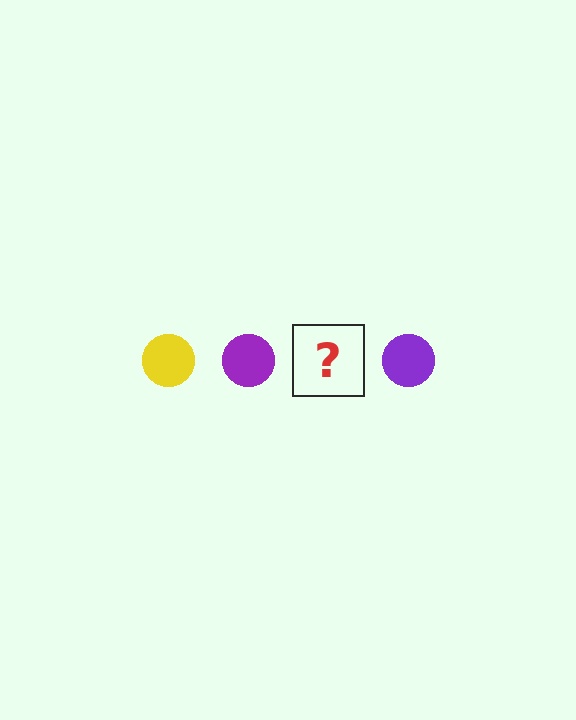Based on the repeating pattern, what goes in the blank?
The blank should be a yellow circle.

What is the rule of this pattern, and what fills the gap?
The rule is that the pattern cycles through yellow, purple circles. The gap should be filled with a yellow circle.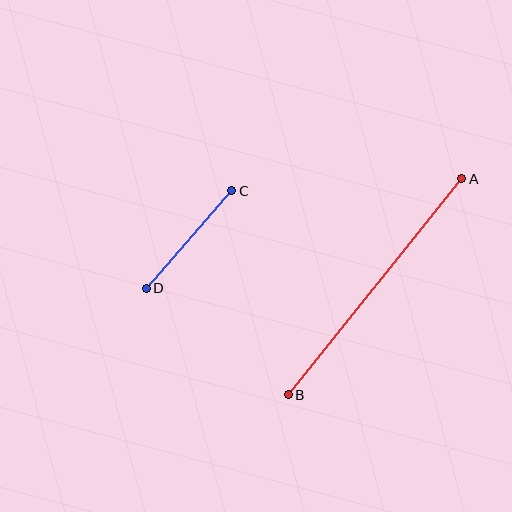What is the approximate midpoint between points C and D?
The midpoint is at approximately (189, 239) pixels.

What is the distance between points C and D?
The distance is approximately 130 pixels.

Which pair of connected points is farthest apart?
Points A and B are farthest apart.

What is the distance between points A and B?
The distance is approximately 277 pixels.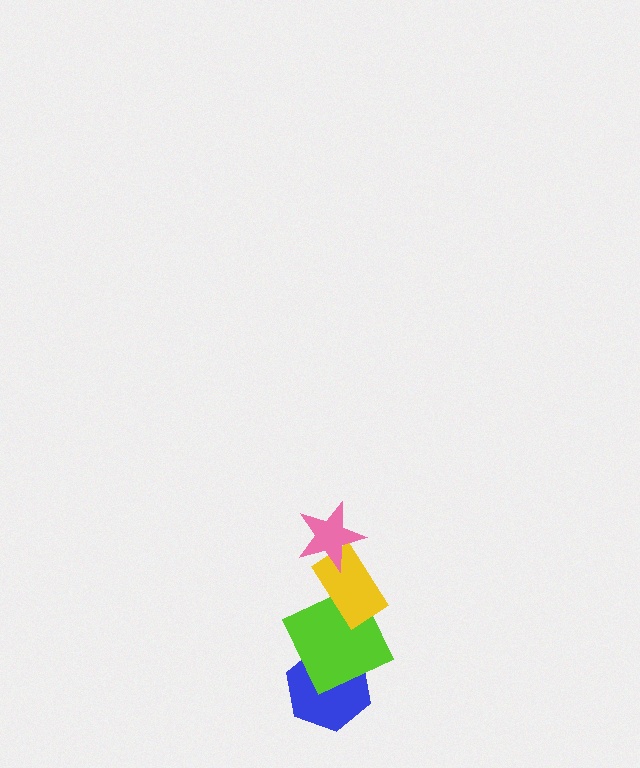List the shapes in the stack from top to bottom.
From top to bottom: the pink star, the yellow rectangle, the lime square, the blue hexagon.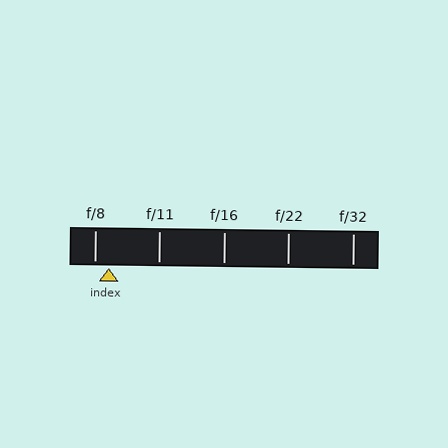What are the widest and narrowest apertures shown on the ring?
The widest aperture shown is f/8 and the narrowest is f/32.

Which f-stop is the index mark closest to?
The index mark is closest to f/8.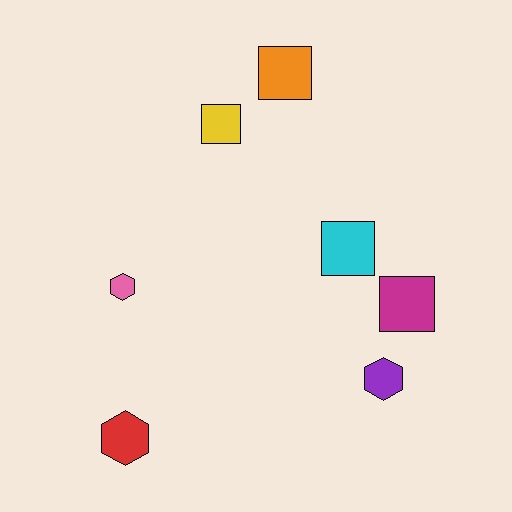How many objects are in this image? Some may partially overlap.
There are 7 objects.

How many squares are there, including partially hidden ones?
There are 4 squares.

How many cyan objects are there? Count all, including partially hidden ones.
There is 1 cyan object.